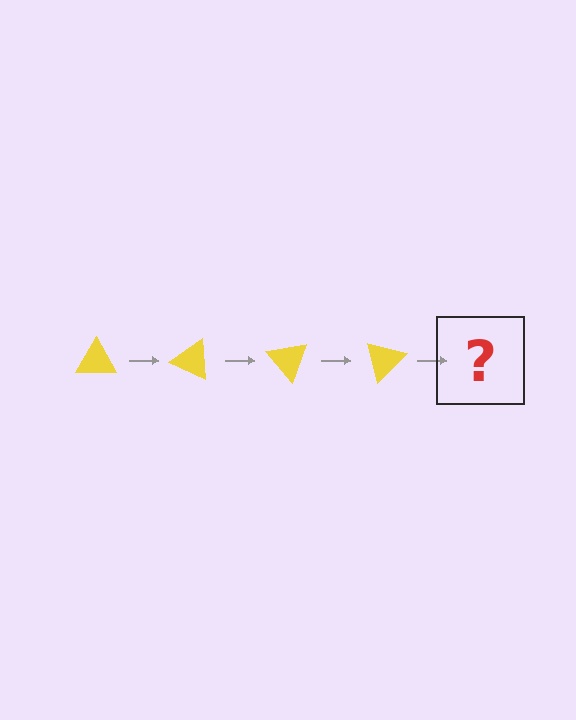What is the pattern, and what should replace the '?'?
The pattern is that the triangle rotates 25 degrees each step. The '?' should be a yellow triangle rotated 100 degrees.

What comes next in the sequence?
The next element should be a yellow triangle rotated 100 degrees.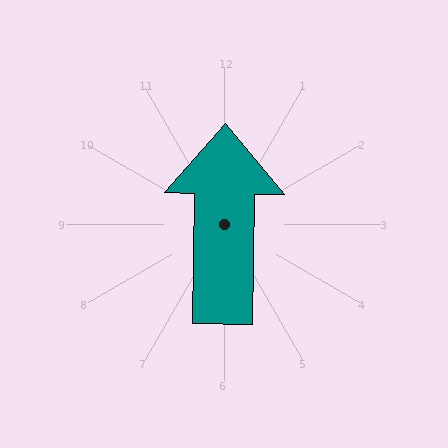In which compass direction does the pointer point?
North.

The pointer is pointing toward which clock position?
Roughly 12 o'clock.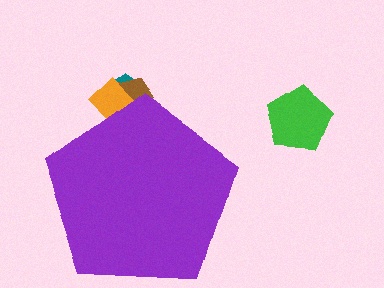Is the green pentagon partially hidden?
No, the green pentagon is fully visible.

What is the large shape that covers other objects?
A purple pentagon.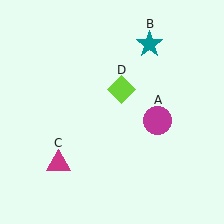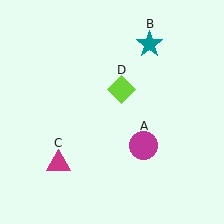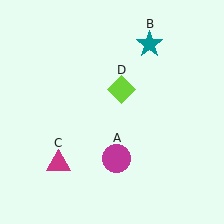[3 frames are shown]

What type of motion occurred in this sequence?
The magenta circle (object A) rotated clockwise around the center of the scene.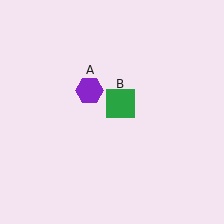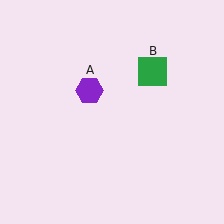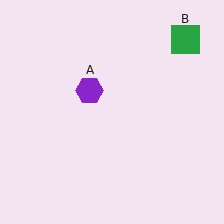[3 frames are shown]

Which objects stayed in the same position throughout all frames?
Purple hexagon (object A) remained stationary.